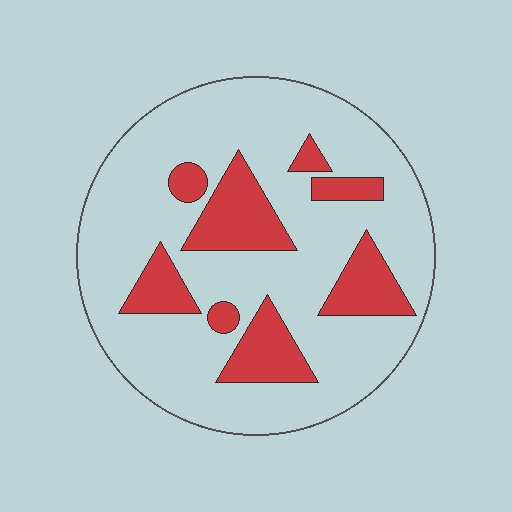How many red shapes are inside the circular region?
8.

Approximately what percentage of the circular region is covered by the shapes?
Approximately 25%.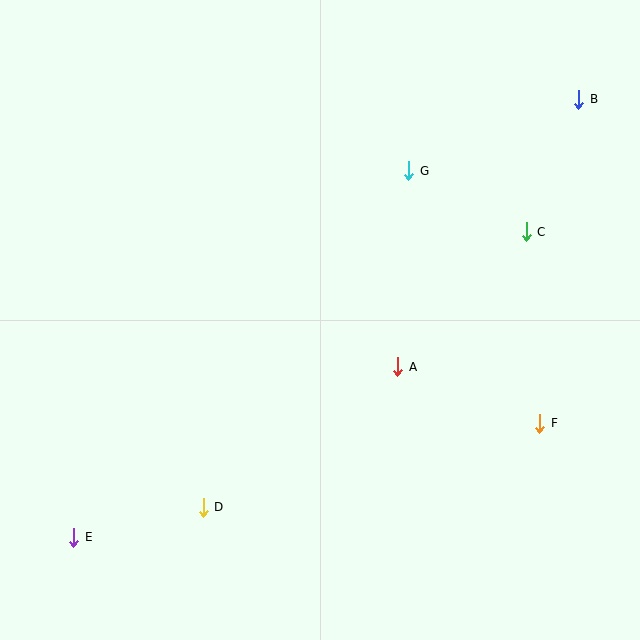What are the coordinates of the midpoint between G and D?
The midpoint between G and D is at (306, 339).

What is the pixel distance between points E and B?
The distance between E and B is 668 pixels.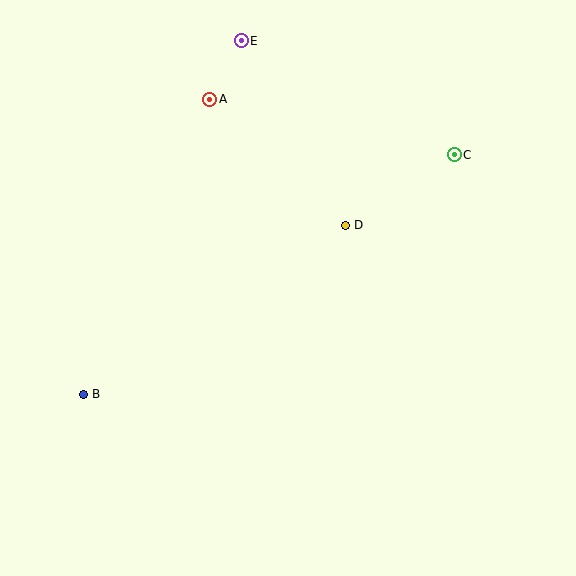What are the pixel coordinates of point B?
Point B is at (83, 394).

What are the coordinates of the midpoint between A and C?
The midpoint between A and C is at (332, 127).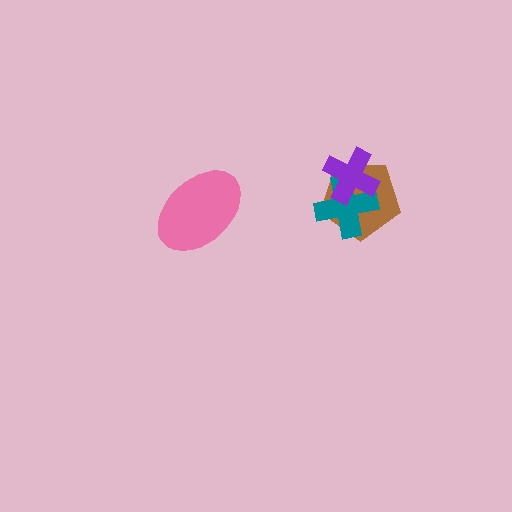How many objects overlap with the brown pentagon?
2 objects overlap with the brown pentagon.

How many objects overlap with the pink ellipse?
0 objects overlap with the pink ellipse.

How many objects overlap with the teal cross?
2 objects overlap with the teal cross.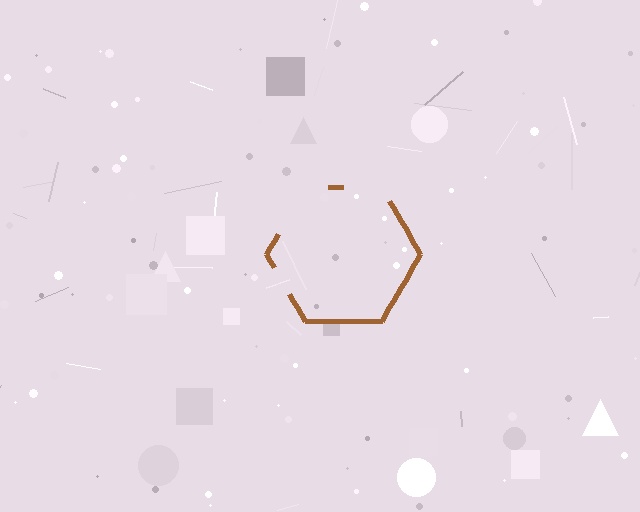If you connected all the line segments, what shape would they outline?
They would outline a hexagon.